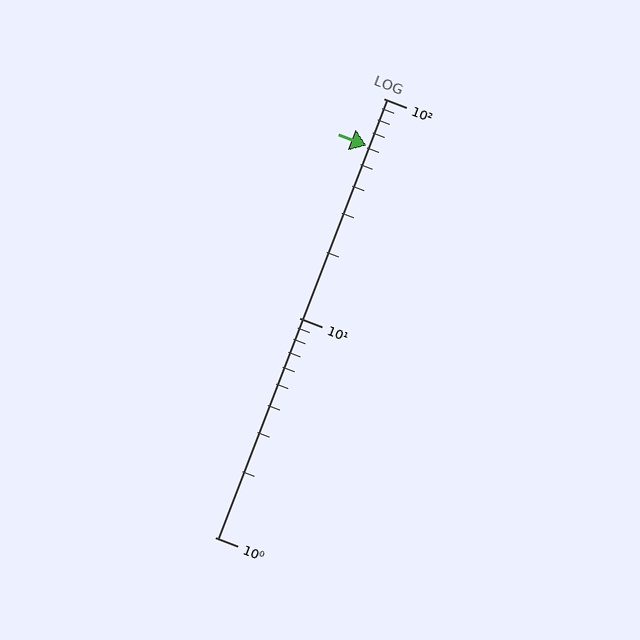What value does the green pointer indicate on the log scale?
The pointer indicates approximately 61.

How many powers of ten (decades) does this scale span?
The scale spans 2 decades, from 1 to 100.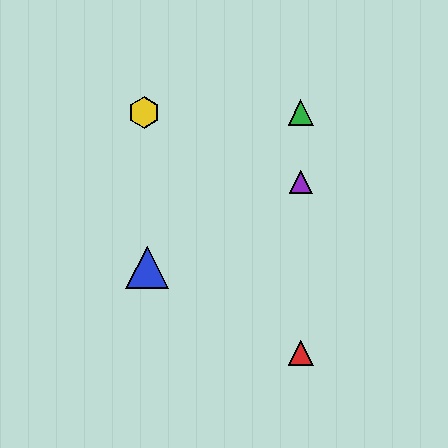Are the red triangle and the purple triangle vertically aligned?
Yes, both are at x≈301.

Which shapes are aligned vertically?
The red triangle, the green triangle, the purple triangle are aligned vertically.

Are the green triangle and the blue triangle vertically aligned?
No, the green triangle is at x≈301 and the blue triangle is at x≈147.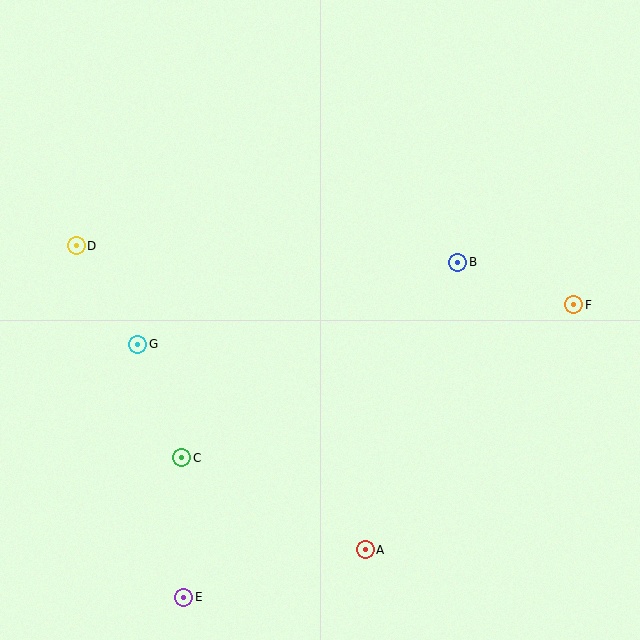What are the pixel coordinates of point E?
Point E is at (184, 597).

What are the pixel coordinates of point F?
Point F is at (574, 305).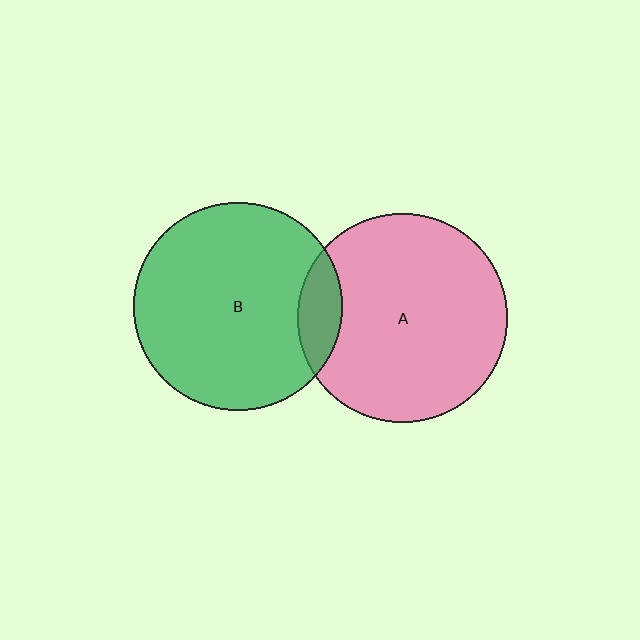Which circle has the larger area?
Circle A (pink).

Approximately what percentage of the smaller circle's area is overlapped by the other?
Approximately 10%.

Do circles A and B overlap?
Yes.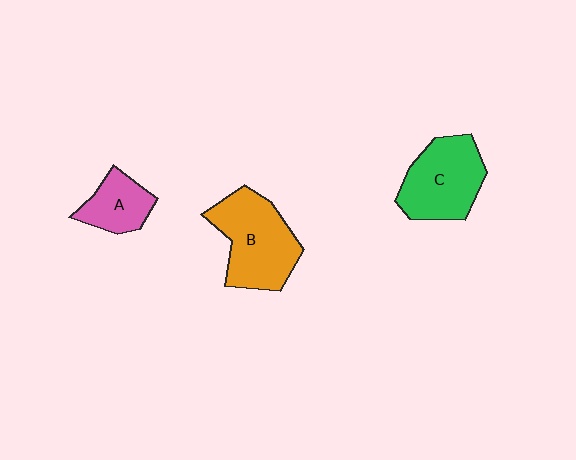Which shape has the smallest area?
Shape A (pink).